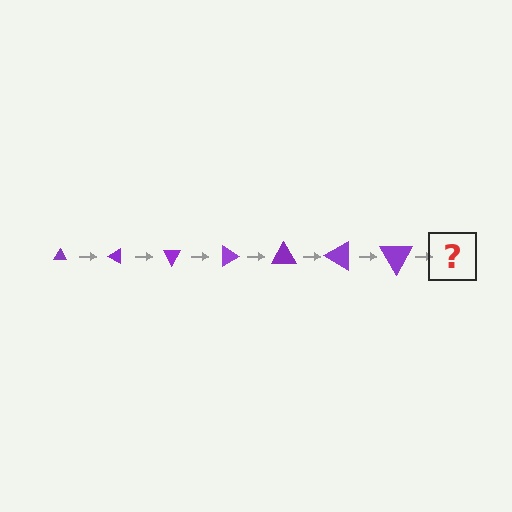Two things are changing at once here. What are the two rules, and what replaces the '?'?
The two rules are that the triangle grows larger each step and it rotates 30 degrees each step. The '?' should be a triangle, larger than the previous one and rotated 210 degrees from the start.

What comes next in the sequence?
The next element should be a triangle, larger than the previous one and rotated 210 degrees from the start.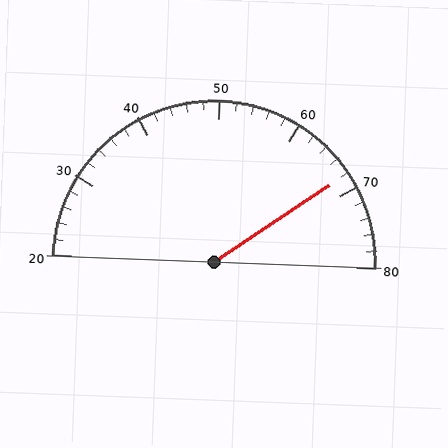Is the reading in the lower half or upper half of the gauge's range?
The reading is in the upper half of the range (20 to 80).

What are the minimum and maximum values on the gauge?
The gauge ranges from 20 to 80.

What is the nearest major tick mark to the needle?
The nearest major tick mark is 70.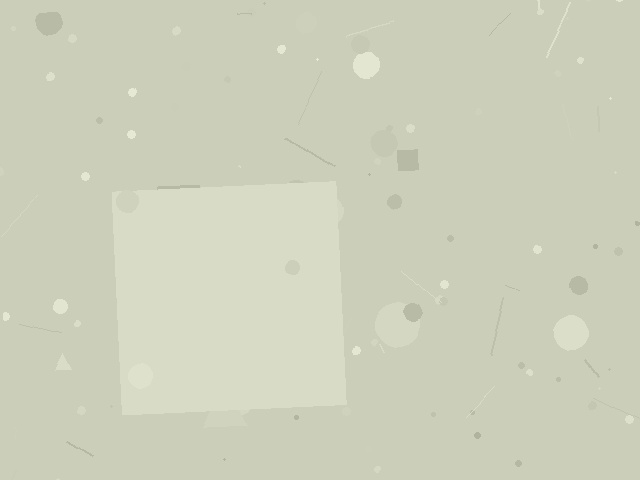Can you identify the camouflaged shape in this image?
The camouflaged shape is a square.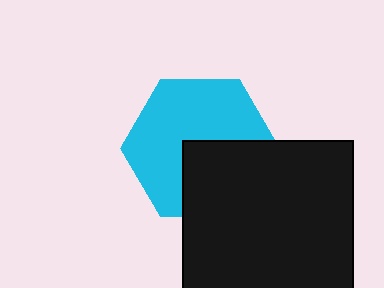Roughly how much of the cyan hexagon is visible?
About half of it is visible (roughly 62%).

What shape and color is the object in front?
The object in front is a black rectangle.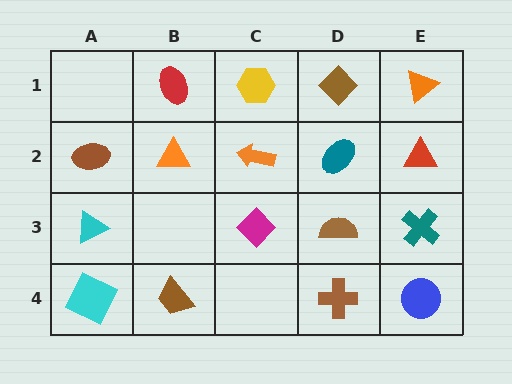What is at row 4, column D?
A brown cross.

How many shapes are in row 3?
4 shapes.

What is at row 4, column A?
A cyan square.